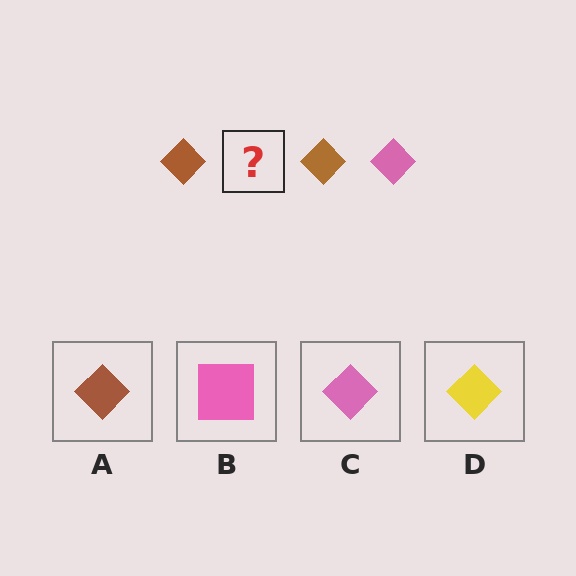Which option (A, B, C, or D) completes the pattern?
C.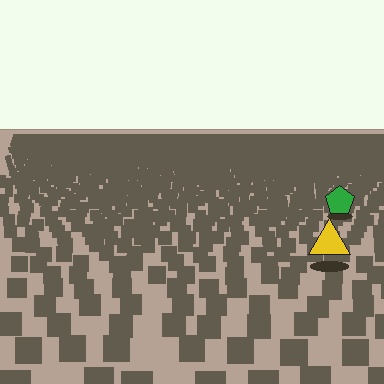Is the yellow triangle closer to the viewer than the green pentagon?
Yes. The yellow triangle is closer — you can tell from the texture gradient: the ground texture is coarser near it.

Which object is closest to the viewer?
The yellow triangle is closest. The texture marks near it are larger and more spread out.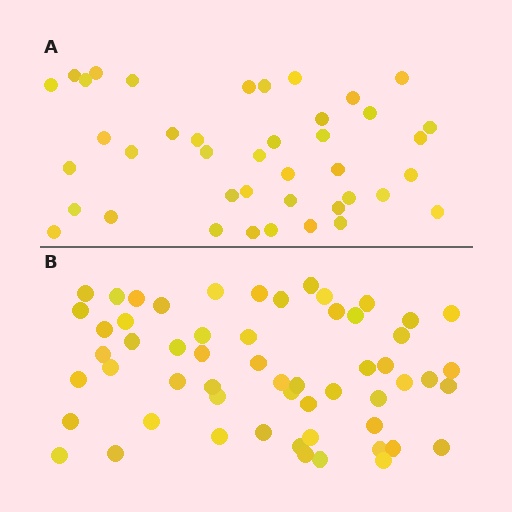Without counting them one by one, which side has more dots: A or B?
Region B (the bottom region) has more dots.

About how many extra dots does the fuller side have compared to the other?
Region B has approximately 15 more dots than region A.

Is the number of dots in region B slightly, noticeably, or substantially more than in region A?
Region B has noticeably more, but not dramatically so. The ratio is roughly 1.4 to 1.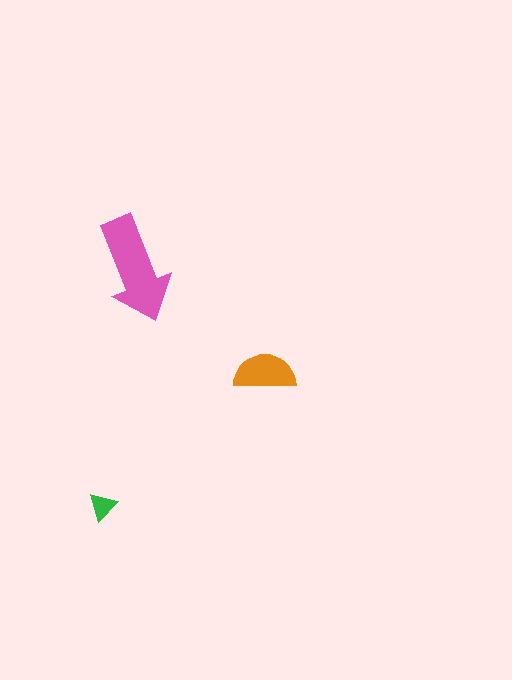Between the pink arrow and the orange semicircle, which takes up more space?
The pink arrow.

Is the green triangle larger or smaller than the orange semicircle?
Smaller.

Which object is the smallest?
The green triangle.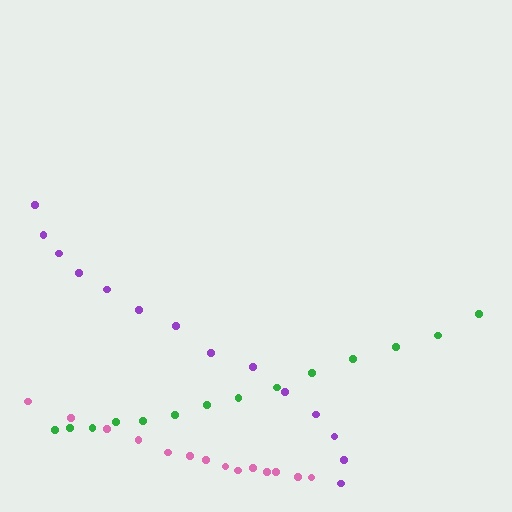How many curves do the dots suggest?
There are 3 distinct paths.